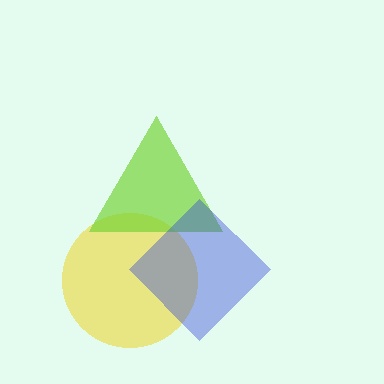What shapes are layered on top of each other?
The layered shapes are: a yellow circle, a lime triangle, a blue diamond.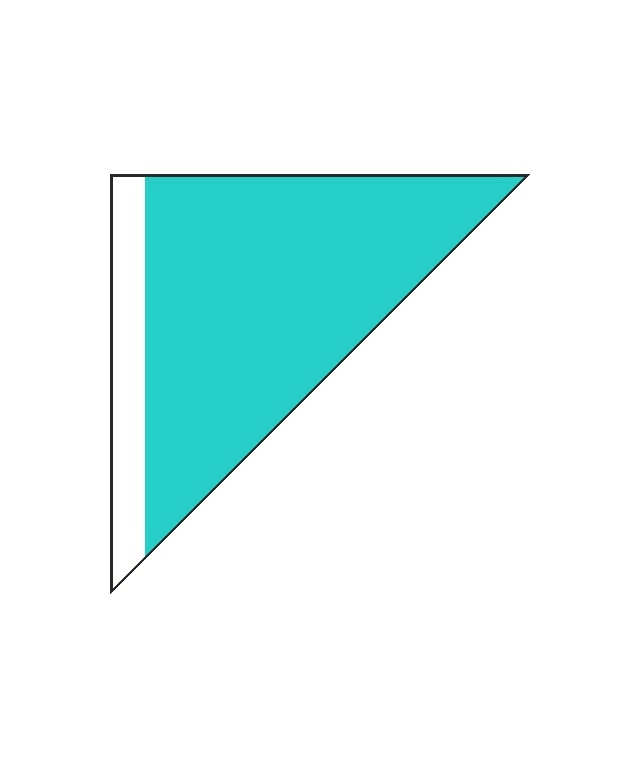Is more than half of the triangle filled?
Yes.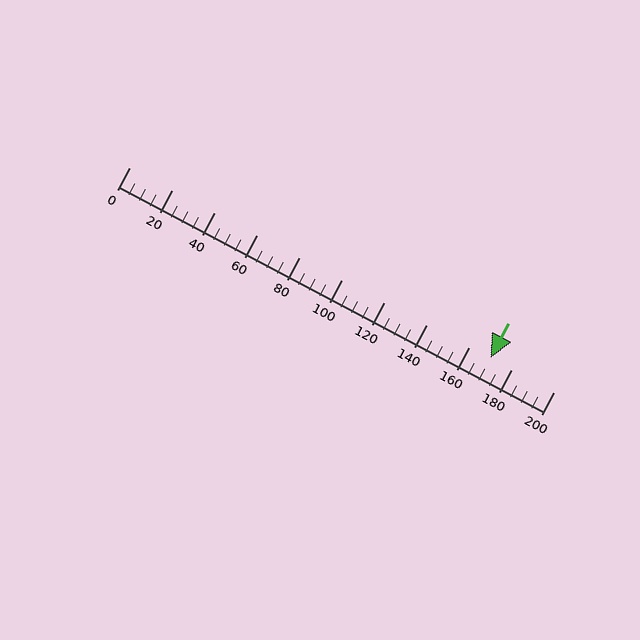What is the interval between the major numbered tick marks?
The major tick marks are spaced 20 units apart.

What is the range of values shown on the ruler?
The ruler shows values from 0 to 200.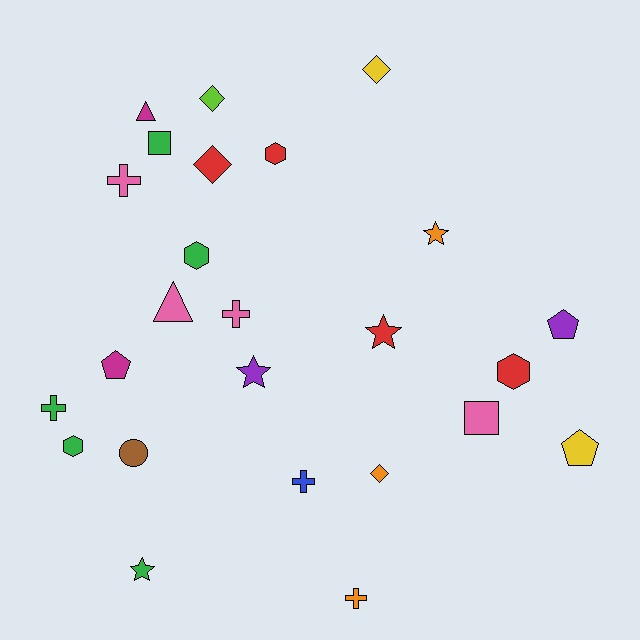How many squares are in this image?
There are 2 squares.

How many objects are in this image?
There are 25 objects.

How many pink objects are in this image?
There are 4 pink objects.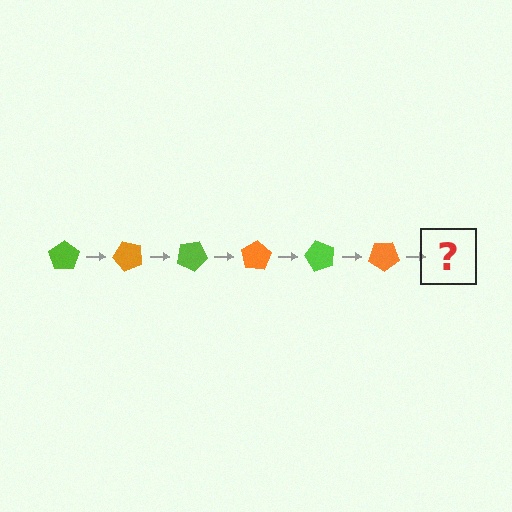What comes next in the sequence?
The next element should be a lime pentagon, rotated 300 degrees from the start.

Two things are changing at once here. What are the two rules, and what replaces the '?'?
The two rules are that it rotates 50 degrees each step and the color cycles through lime and orange. The '?' should be a lime pentagon, rotated 300 degrees from the start.